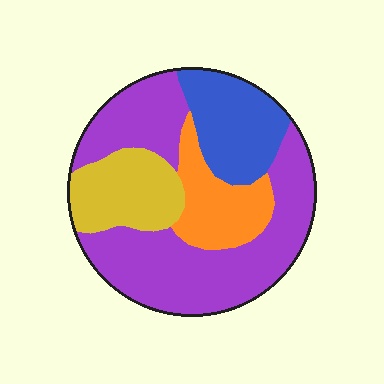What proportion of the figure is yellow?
Yellow covers 17% of the figure.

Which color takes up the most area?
Purple, at roughly 50%.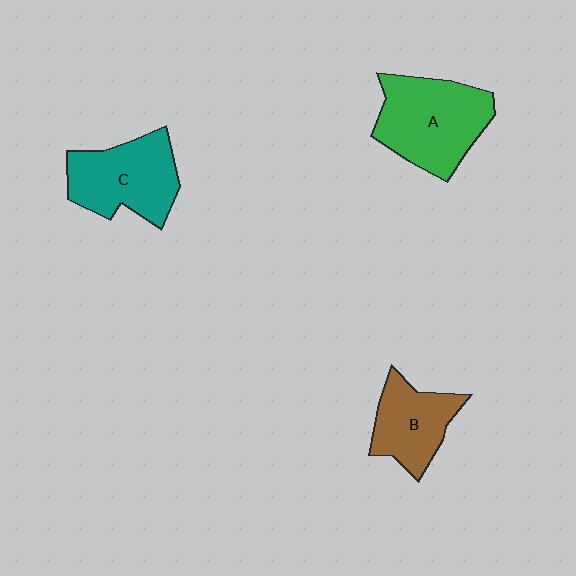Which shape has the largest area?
Shape A (green).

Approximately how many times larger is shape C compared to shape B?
Approximately 1.3 times.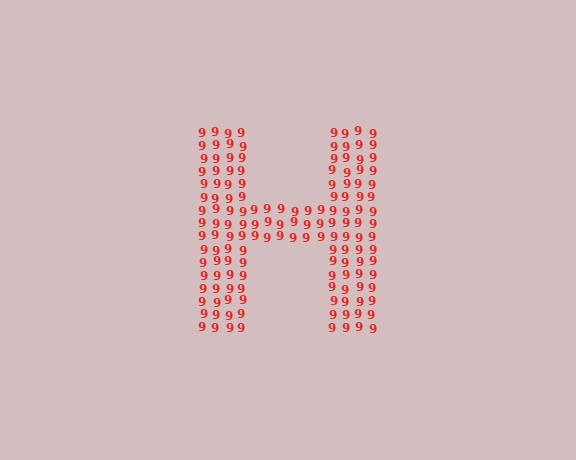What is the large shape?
The large shape is the letter H.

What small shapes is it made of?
It is made of small digit 9's.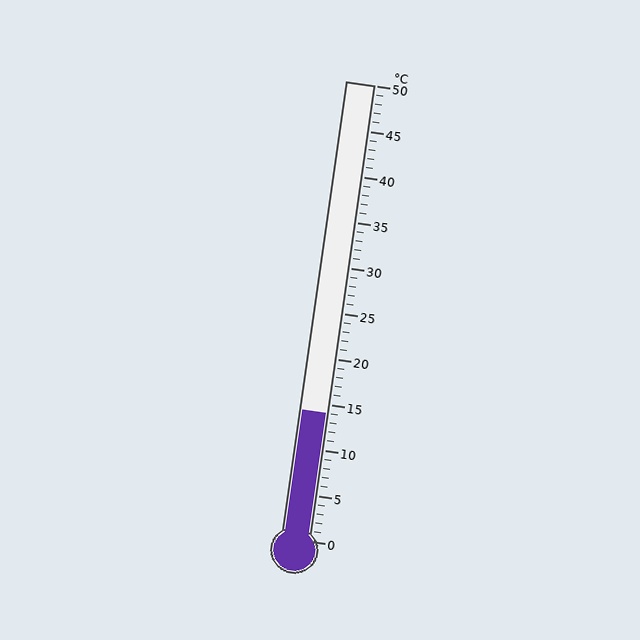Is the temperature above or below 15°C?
The temperature is below 15°C.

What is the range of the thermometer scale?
The thermometer scale ranges from 0°C to 50°C.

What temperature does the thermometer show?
The thermometer shows approximately 14°C.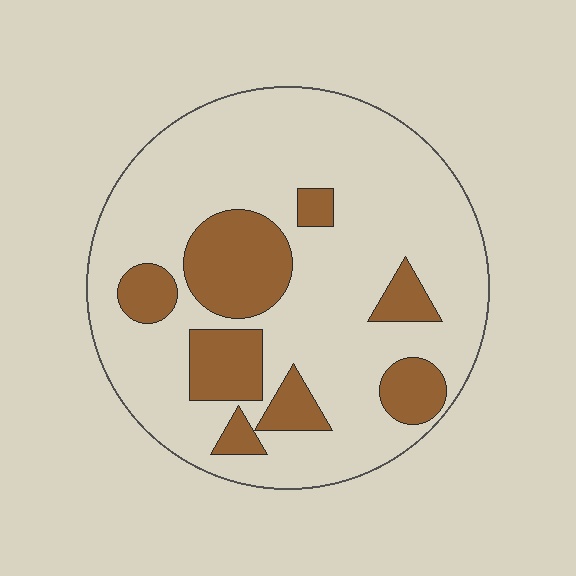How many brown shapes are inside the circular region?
8.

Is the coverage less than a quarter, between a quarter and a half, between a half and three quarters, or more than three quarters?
Less than a quarter.